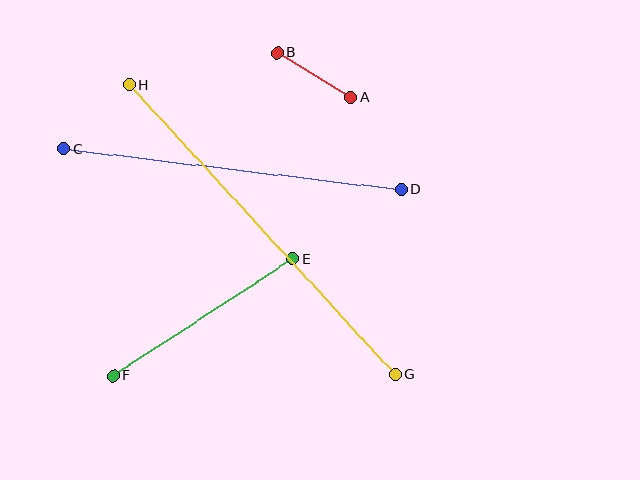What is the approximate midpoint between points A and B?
The midpoint is at approximately (314, 75) pixels.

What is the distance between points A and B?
The distance is approximately 87 pixels.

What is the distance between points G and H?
The distance is approximately 392 pixels.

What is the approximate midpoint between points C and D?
The midpoint is at approximately (232, 169) pixels.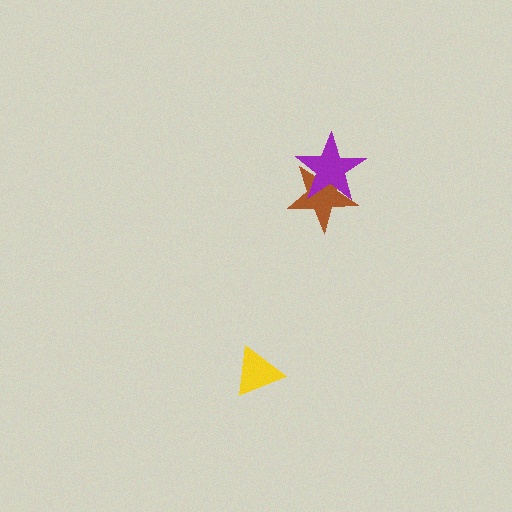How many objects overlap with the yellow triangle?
0 objects overlap with the yellow triangle.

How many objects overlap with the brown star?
1 object overlaps with the brown star.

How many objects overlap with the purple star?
1 object overlaps with the purple star.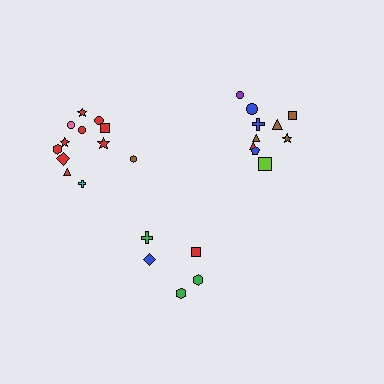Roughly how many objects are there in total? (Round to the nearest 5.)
Roughly 25 objects in total.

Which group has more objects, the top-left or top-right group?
The top-left group.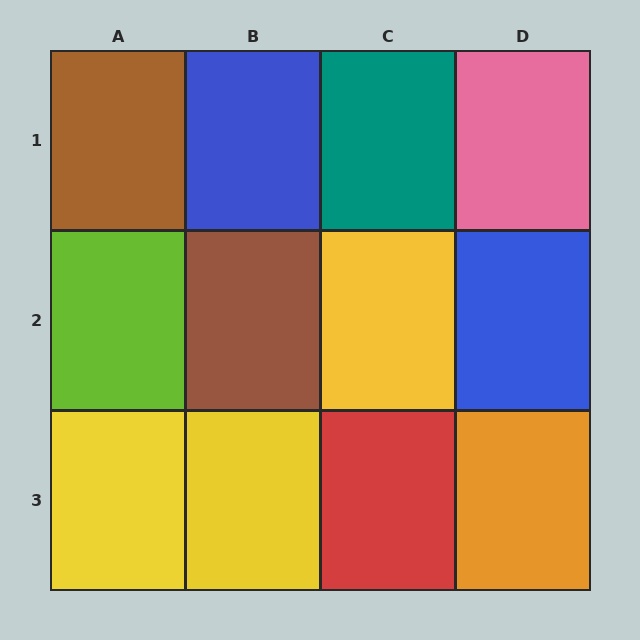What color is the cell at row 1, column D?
Pink.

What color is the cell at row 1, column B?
Blue.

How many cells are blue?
2 cells are blue.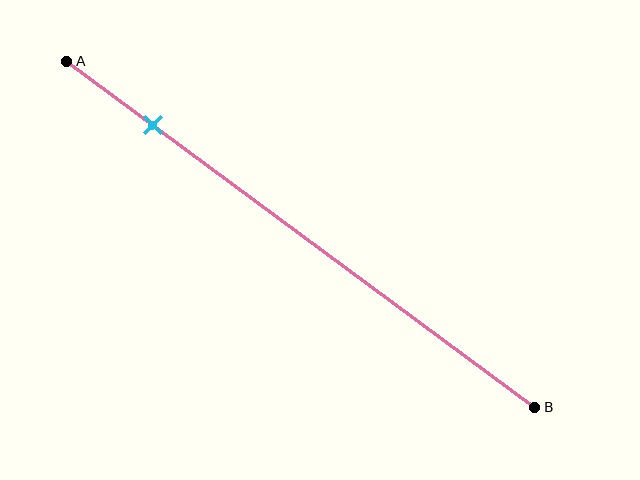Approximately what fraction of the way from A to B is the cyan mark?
The cyan mark is approximately 20% of the way from A to B.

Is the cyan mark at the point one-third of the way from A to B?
No, the mark is at about 20% from A, not at the 33% one-third point.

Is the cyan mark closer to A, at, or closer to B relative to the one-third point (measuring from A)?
The cyan mark is closer to point A than the one-third point of segment AB.